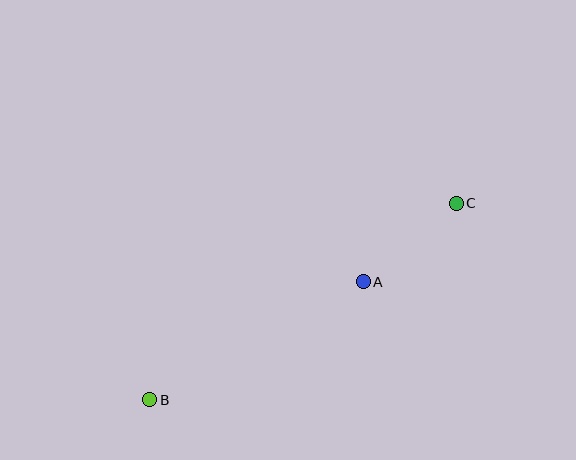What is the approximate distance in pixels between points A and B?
The distance between A and B is approximately 244 pixels.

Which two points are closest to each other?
Points A and C are closest to each other.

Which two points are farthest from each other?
Points B and C are farthest from each other.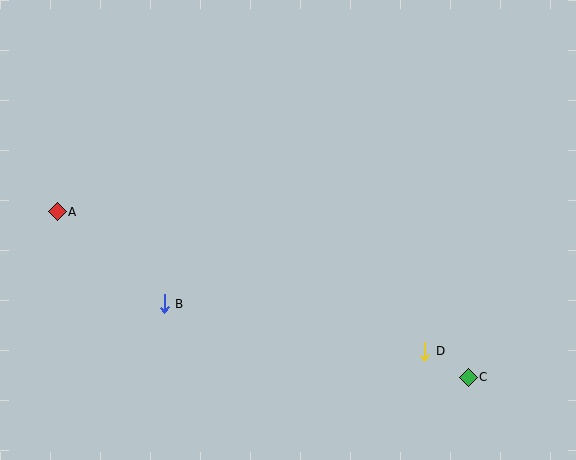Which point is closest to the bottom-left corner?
Point B is closest to the bottom-left corner.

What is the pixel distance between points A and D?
The distance between A and D is 393 pixels.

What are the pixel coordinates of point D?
Point D is at (425, 351).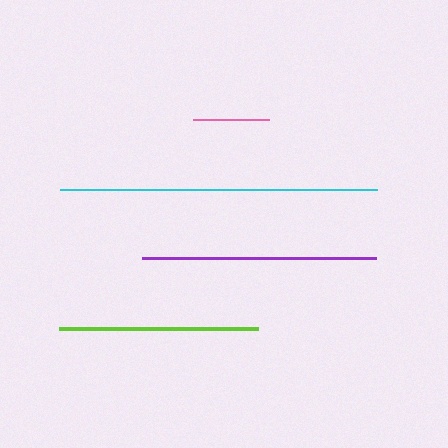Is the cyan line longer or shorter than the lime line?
The cyan line is longer than the lime line.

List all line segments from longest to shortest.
From longest to shortest: cyan, purple, lime, pink.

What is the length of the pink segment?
The pink segment is approximately 76 pixels long.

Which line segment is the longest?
The cyan line is the longest at approximately 317 pixels.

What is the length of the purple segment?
The purple segment is approximately 234 pixels long.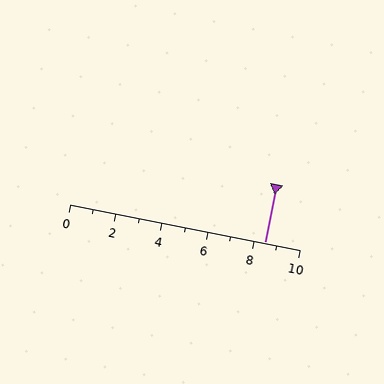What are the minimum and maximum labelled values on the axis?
The axis runs from 0 to 10.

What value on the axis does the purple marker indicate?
The marker indicates approximately 8.5.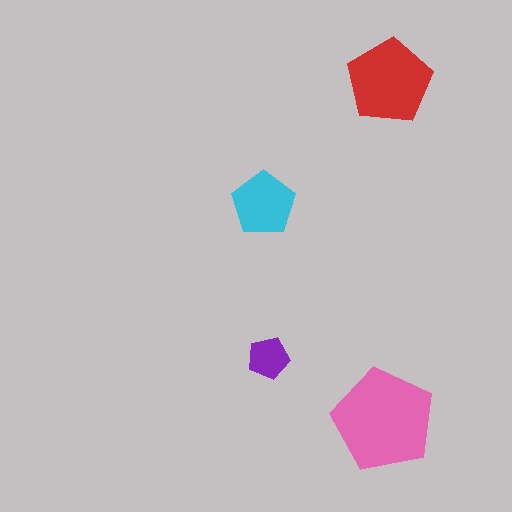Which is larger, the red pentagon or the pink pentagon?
The pink one.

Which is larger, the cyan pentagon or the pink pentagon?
The pink one.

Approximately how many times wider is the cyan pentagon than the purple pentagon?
About 1.5 times wider.